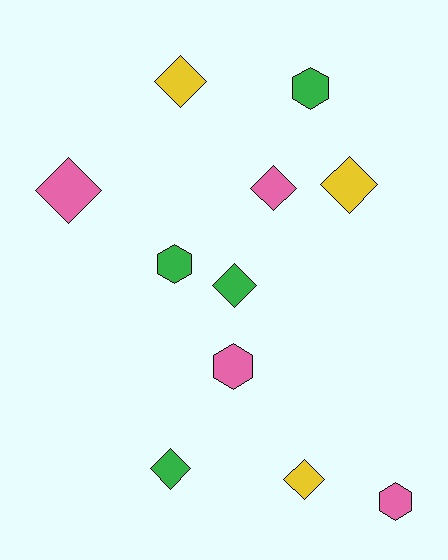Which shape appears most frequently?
Diamond, with 7 objects.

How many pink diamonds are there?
There are 2 pink diamonds.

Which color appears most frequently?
Green, with 4 objects.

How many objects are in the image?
There are 11 objects.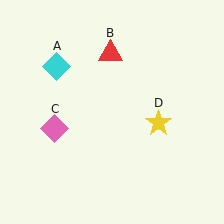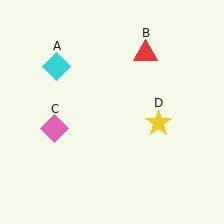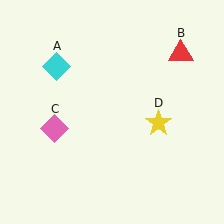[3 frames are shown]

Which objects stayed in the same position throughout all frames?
Cyan diamond (object A) and pink diamond (object C) and yellow star (object D) remained stationary.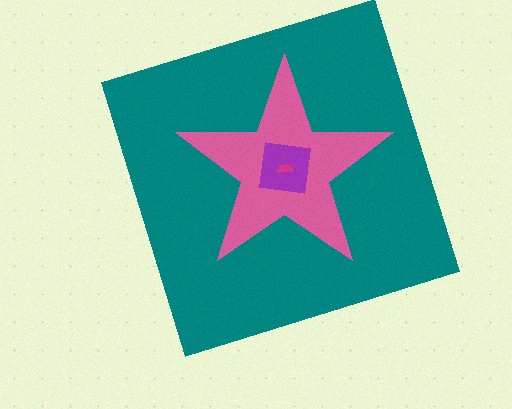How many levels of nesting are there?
4.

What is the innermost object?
The magenta semicircle.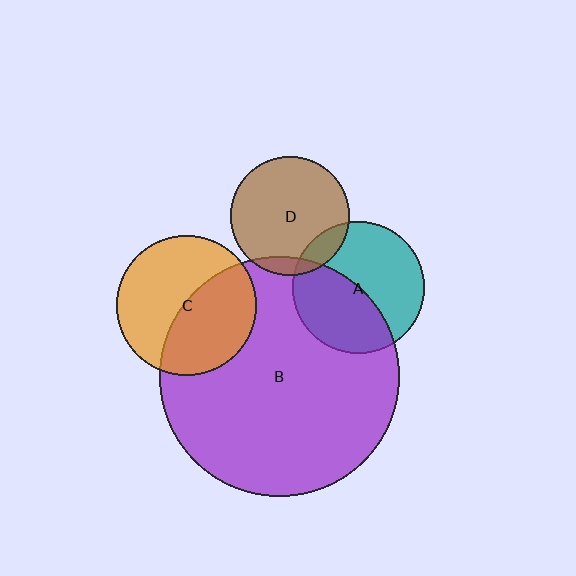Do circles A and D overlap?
Yes.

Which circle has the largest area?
Circle B (purple).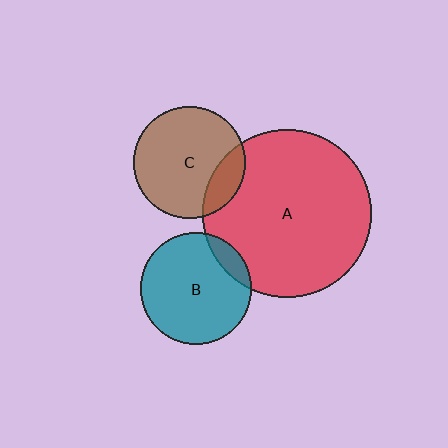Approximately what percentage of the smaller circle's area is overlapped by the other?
Approximately 10%.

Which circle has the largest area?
Circle A (red).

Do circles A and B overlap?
Yes.